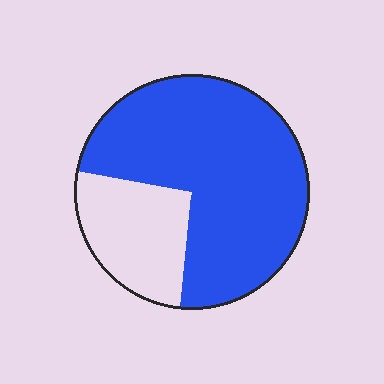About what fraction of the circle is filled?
About three quarters (3/4).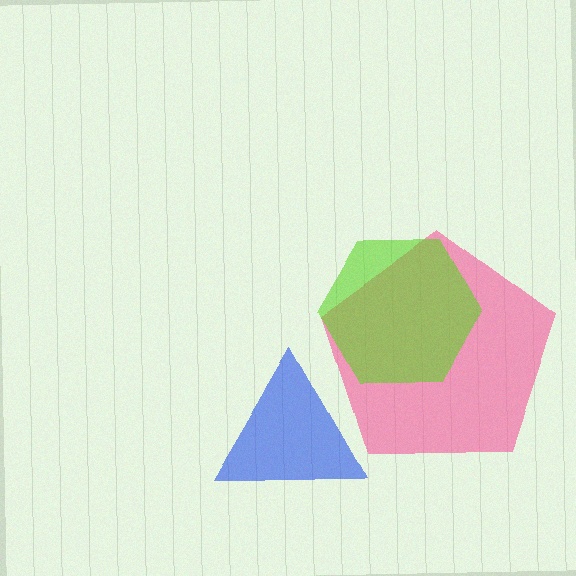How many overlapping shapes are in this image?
There are 3 overlapping shapes in the image.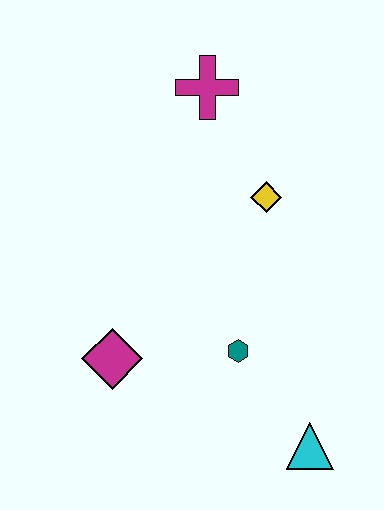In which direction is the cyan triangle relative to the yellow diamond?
The cyan triangle is below the yellow diamond.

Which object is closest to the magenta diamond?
The teal hexagon is closest to the magenta diamond.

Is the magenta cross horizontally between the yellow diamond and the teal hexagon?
No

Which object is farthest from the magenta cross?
The cyan triangle is farthest from the magenta cross.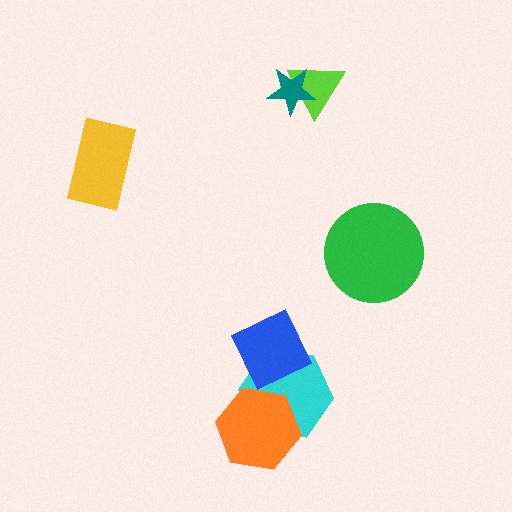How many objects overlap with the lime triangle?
1 object overlaps with the lime triangle.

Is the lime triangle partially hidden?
Yes, it is partially covered by another shape.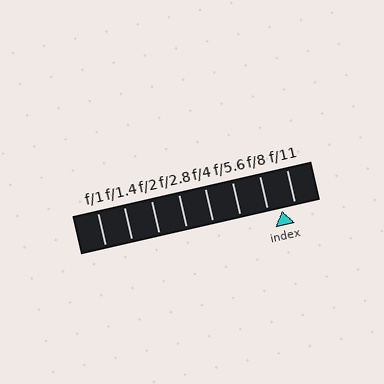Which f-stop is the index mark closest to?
The index mark is closest to f/11.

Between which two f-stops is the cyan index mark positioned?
The index mark is between f/8 and f/11.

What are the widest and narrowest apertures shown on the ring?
The widest aperture shown is f/1 and the narrowest is f/11.